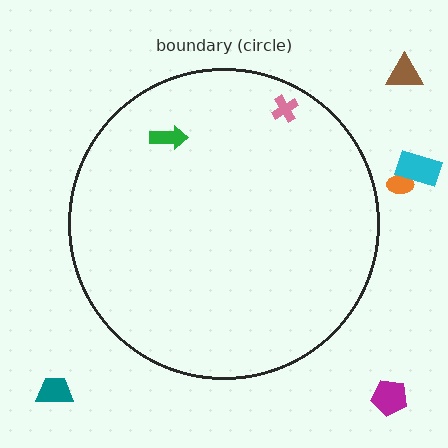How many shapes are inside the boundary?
2 inside, 5 outside.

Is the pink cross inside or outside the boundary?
Inside.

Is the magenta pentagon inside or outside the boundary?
Outside.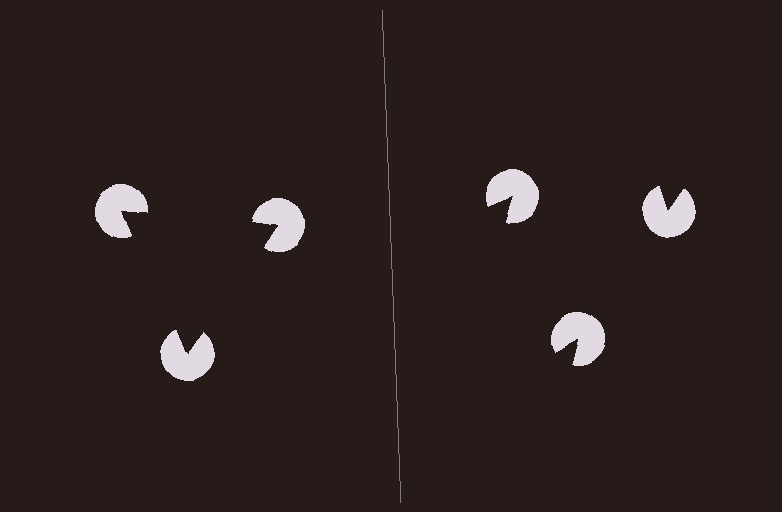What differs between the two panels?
The pac-man discs are positioned identically on both sides; only the wedge orientations differ. On the left they align to a triangle; on the right they are misaligned.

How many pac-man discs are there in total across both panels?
6 — 3 on each side.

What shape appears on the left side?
An illusory triangle.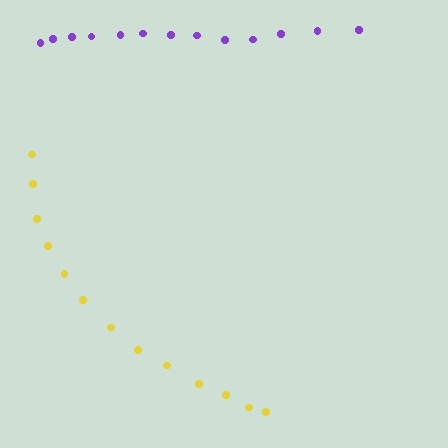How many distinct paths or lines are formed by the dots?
There are 2 distinct paths.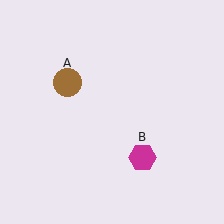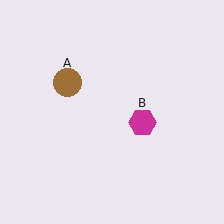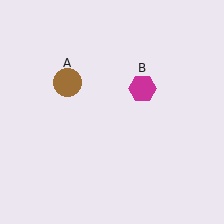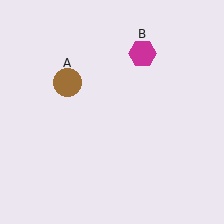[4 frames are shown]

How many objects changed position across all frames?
1 object changed position: magenta hexagon (object B).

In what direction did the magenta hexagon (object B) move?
The magenta hexagon (object B) moved up.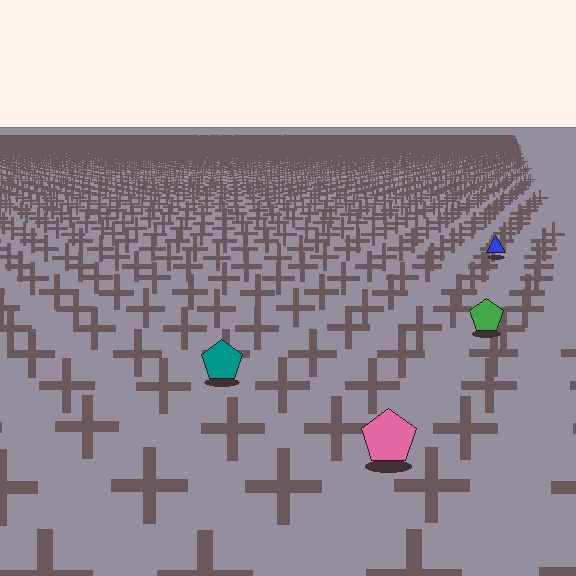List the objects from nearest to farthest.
From nearest to farthest: the pink pentagon, the teal pentagon, the green pentagon, the blue triangle.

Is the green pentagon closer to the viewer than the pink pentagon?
No. The pink pentagon is closer — you can tell from the texture gradient: the ground texture is coarser near it.